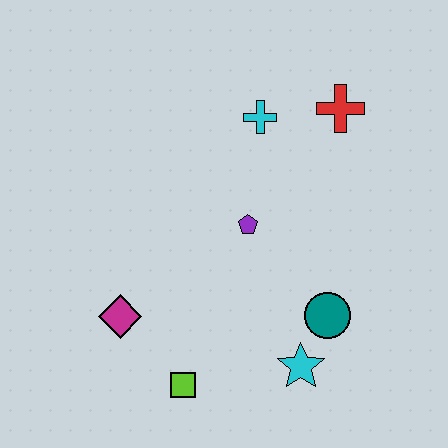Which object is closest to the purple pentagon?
The cyan cross is closest to the purple pentagon.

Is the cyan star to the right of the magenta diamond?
Yes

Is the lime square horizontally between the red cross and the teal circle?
No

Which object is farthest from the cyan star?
The red cross is farthest from the cyan star.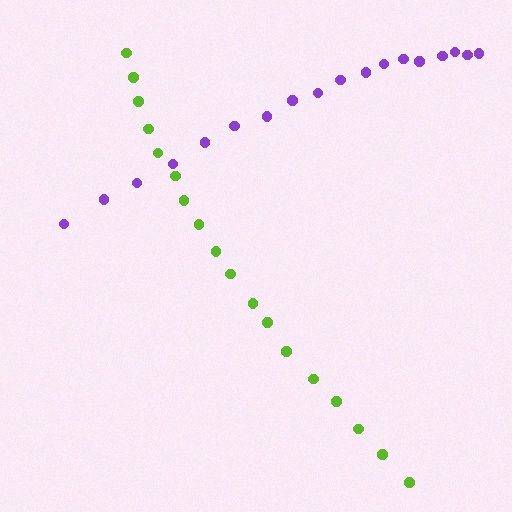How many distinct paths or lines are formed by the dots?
There are 2 distinct paths.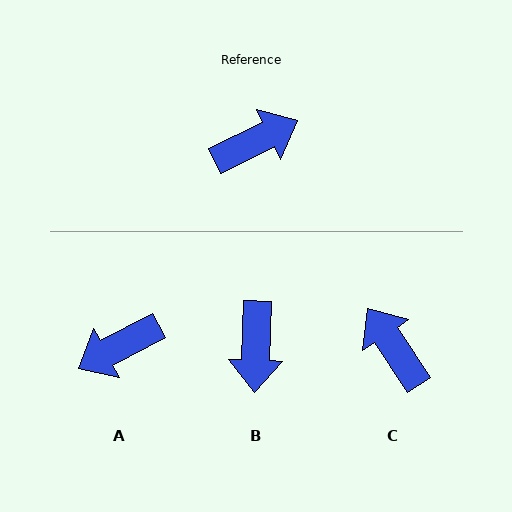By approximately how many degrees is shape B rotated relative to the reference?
Approximately 118 degrees clockwise.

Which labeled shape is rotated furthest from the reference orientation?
A, about 178 degrees away.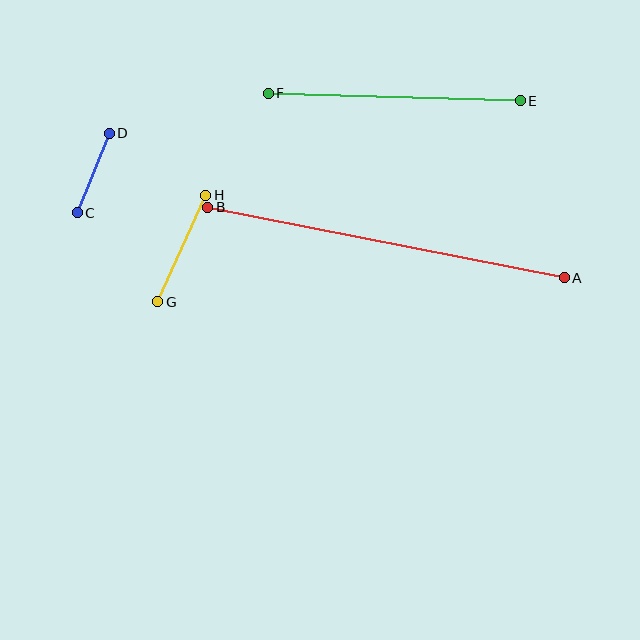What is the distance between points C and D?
The distance is approximately 86 pixels.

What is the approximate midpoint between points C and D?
The midpoint is at approximately (93, 173) pixels.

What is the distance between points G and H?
The distance is approximately 117 pixels.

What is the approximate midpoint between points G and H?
The midpoint is at approximately (182, 248) pixels.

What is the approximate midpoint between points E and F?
The midpoint is at approximately (394, 97) pixels.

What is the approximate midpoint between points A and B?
The midpoint is at approximately (386, 243) pixels.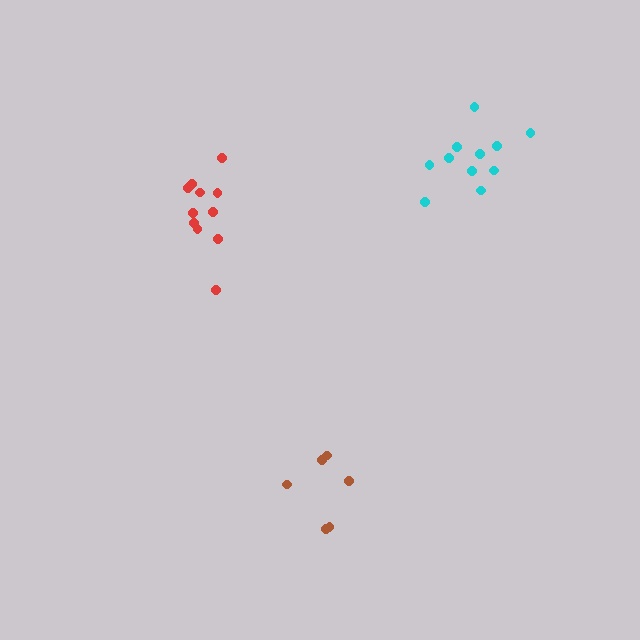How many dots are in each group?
Group 1: 11 dots, Group 2: 11 dots, Group 3: 6 dots (28 total).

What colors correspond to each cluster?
The clusters are colored: red, cyan, brown.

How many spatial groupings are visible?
There are 3 spatial groupings.